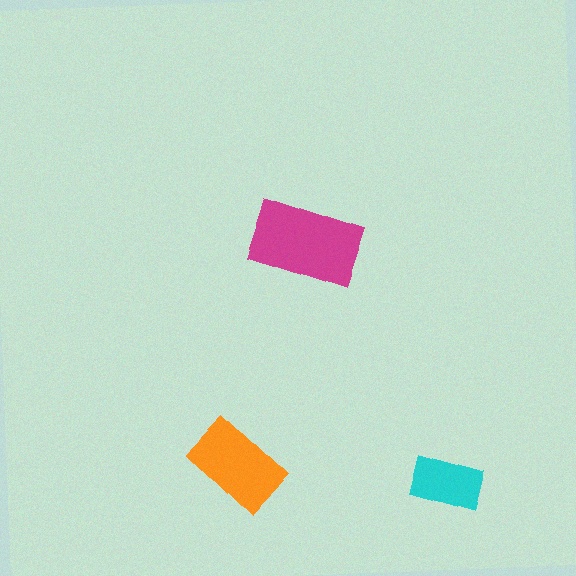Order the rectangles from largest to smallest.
the magenta one, the orange one, the cyan one.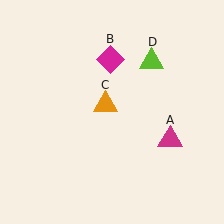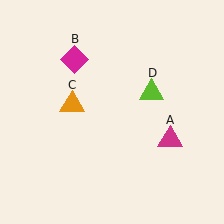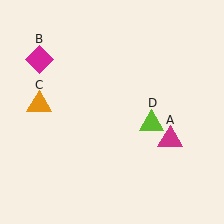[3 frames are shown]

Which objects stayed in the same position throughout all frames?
Magenta triangle (object A) remained stationary.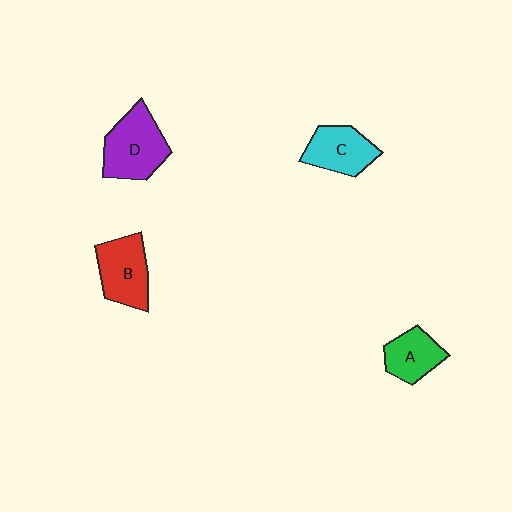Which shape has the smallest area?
Shape A (green).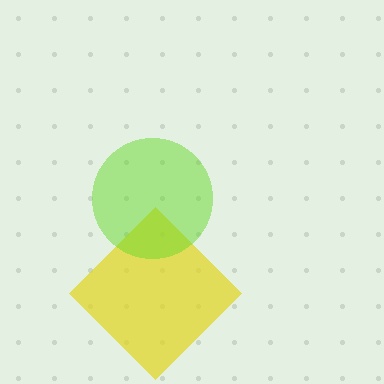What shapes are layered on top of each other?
The layered shapes are: a yellow diamond, a lime circle.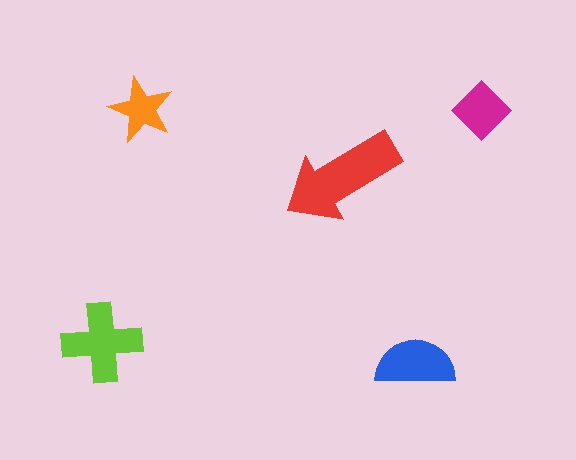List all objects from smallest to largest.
The orange star, the magenta diamond, the blue semicircle, the lime cross, the red arrow.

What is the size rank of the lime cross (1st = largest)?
2nd.